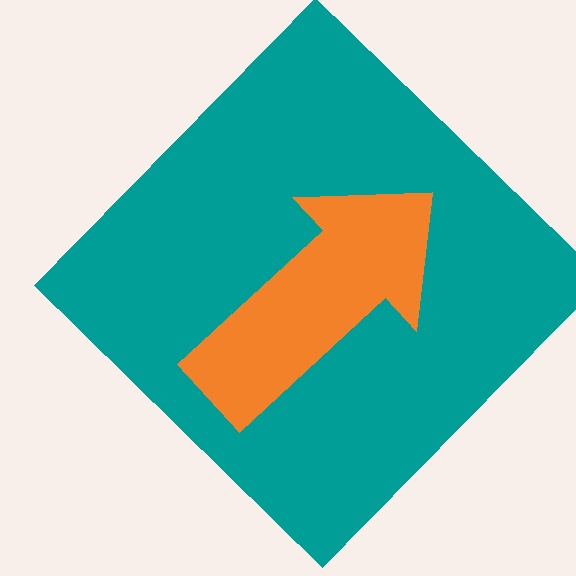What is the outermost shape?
The teal diamond.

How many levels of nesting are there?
2.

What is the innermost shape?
The orange arrow.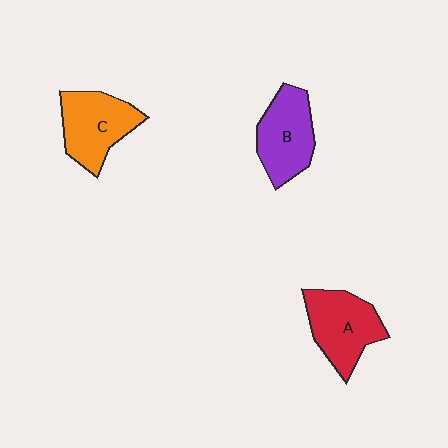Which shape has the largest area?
Shape A (red).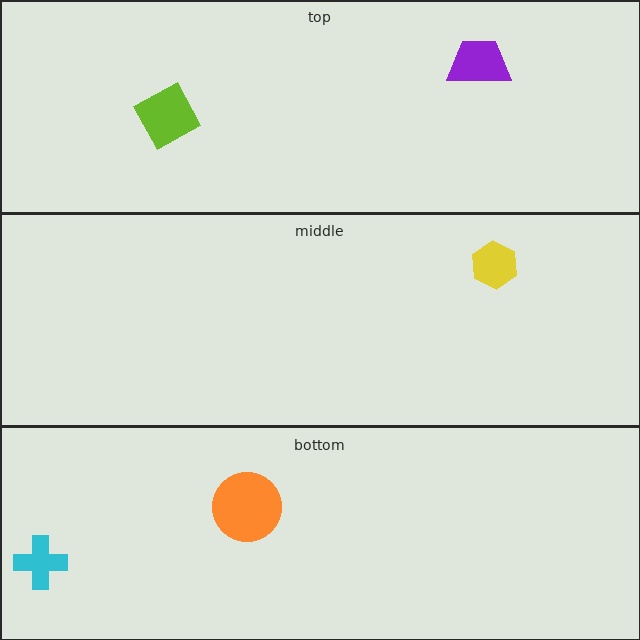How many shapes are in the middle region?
1.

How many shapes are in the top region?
2.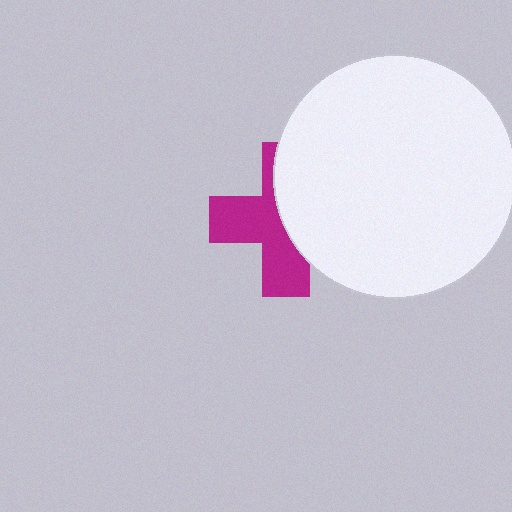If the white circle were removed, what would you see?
You would see the complete magenta cross.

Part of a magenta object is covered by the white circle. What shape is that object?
It is a cross.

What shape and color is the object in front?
The object in front is a white circle.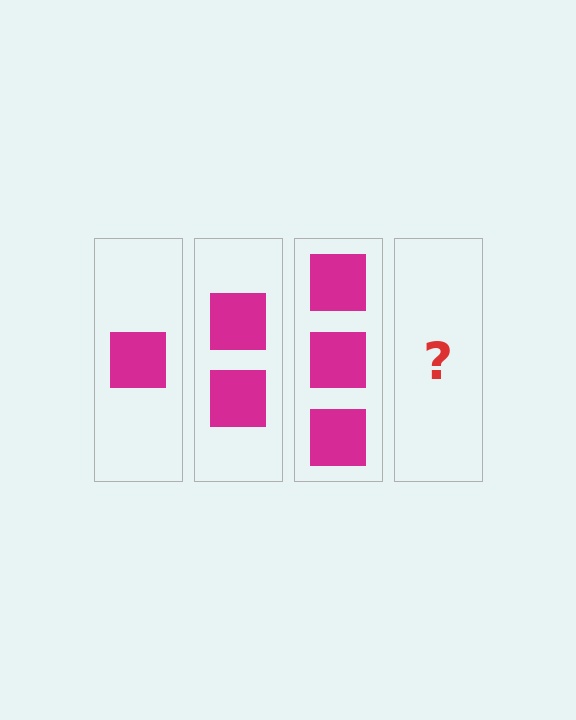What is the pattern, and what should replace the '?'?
The pattern is that each step adds one more square. The '?' should be 4 squares.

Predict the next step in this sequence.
The next step is 4 squares.